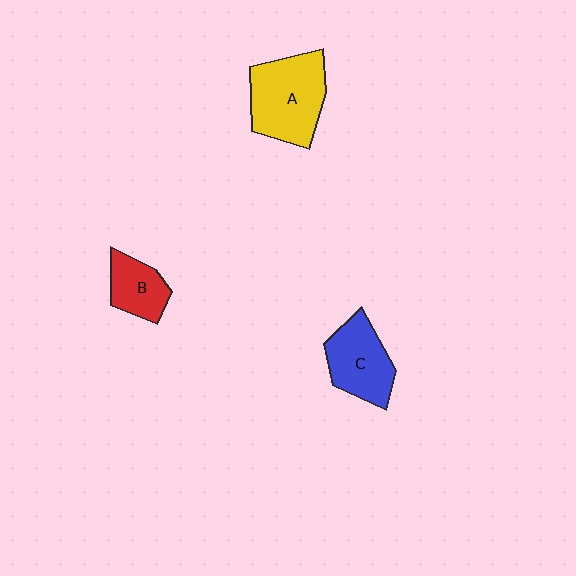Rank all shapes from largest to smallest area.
From largest to smallest: A (yellow), C (blue), B (red).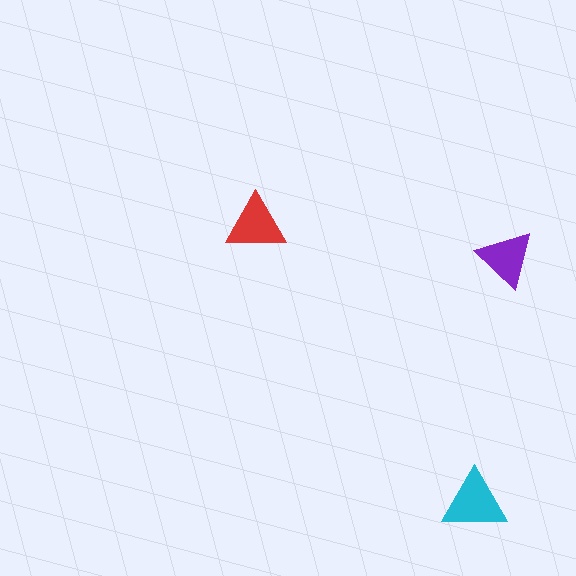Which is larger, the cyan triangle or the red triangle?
The cyan one.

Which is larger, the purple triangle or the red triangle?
The red one.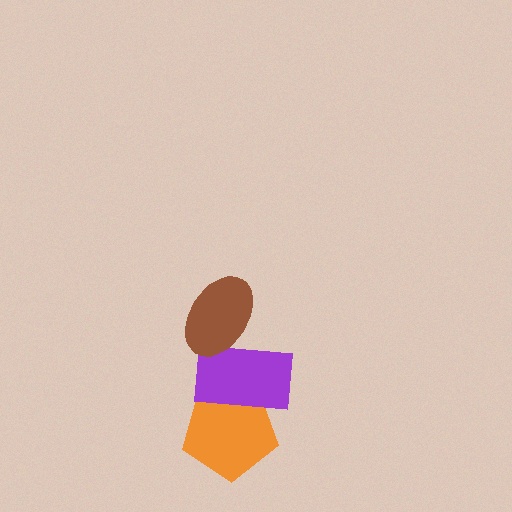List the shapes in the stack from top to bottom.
From top to bottom: the brown ellipse, the purple rectangle, the orange pentagon.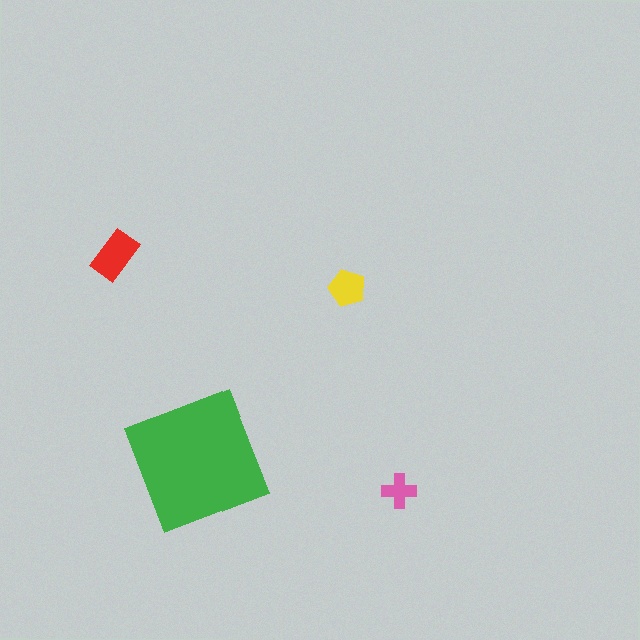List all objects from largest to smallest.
The green square, the red rectangle, the yellow pentagon, the pink cross.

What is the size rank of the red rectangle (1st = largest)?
2nd.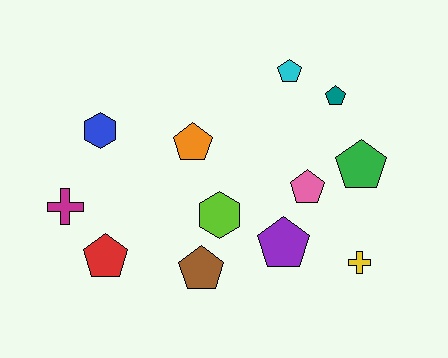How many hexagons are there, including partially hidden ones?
There are 2 hexagons.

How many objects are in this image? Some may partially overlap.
There are 12 objects.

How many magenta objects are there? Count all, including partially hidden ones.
There is 1 magenta object.